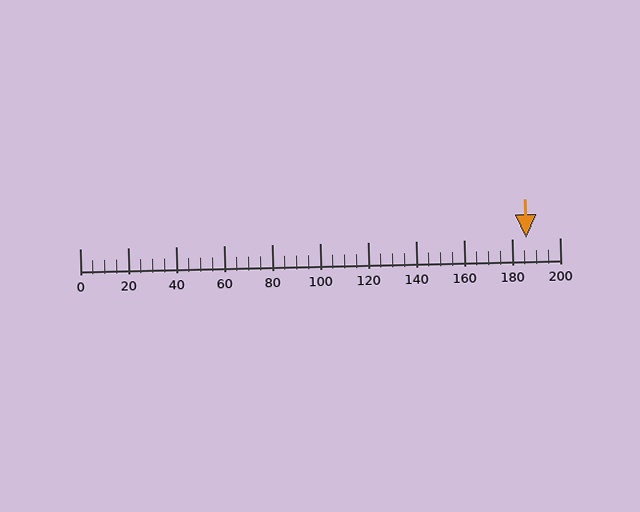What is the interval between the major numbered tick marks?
The major tick marks are spaced 20 units apart.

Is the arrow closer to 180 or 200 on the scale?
The arrow is closer to 180.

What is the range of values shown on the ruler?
The ruler shows values from 0 to 200.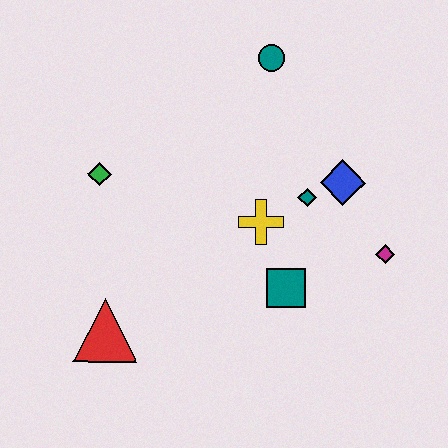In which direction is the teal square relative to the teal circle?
The teal square is below the teal circle.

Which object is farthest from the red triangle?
The teal circle is farthest from the red triangle.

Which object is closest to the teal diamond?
The blue diamond is closest to the teal diamond.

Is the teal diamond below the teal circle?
Yes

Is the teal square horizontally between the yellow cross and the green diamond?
No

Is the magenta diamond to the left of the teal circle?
No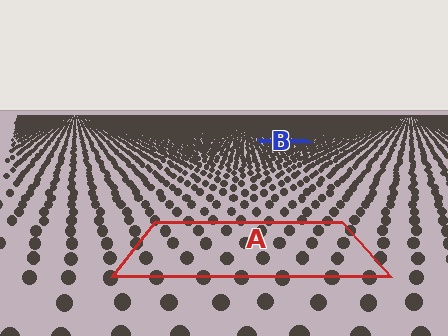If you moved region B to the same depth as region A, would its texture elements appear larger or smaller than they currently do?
They would appear larger. At a closer depth, the same texture elements are projected at a bigger on-screen size.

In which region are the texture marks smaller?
The texture marks are smaller in region B, because it is farther away.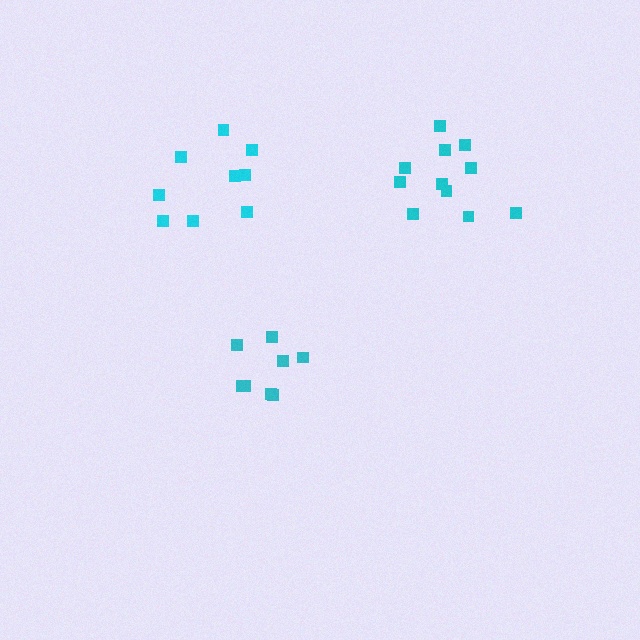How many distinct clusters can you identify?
There are 3 distinct clusters.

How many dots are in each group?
Group 1: 8 dots, Group 2: 9 dots, Group 3: 11 dots (28 total).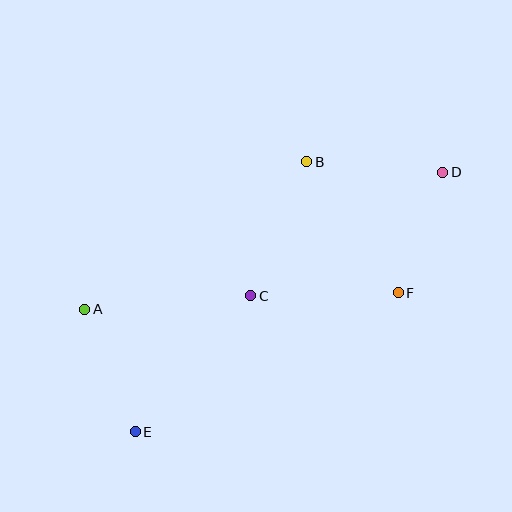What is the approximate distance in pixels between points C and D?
The distance between C and D is approximately 228 pixels.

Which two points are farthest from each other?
Points D and E are farthest from each other.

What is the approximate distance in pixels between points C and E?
The distance between C and E is approximately 178 pixels.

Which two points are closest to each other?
Points D and F are closest to each other.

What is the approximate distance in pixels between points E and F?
The distance between E and F is approximately 298 pixels.